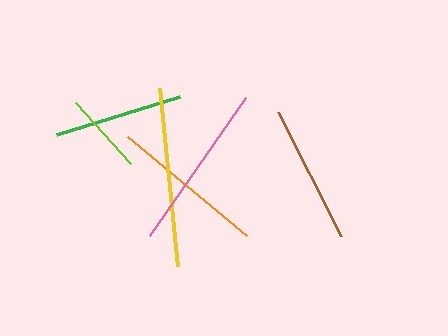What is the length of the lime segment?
The lime segment is approximately 82 pixels long.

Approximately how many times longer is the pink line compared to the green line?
The pink line is approximately 1.3 times the length of the green line.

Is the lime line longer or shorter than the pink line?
The pink line is longer than the lime line.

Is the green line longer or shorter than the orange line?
The orange line is longer than the green line.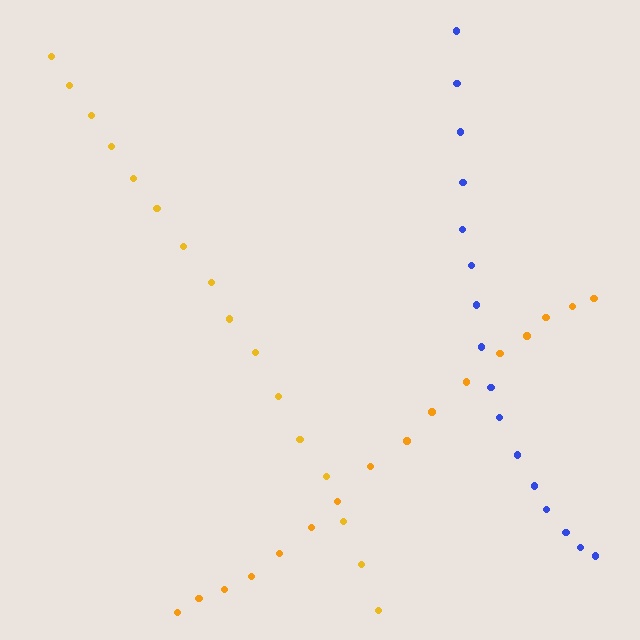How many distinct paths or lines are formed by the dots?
There are 3 distinct paths.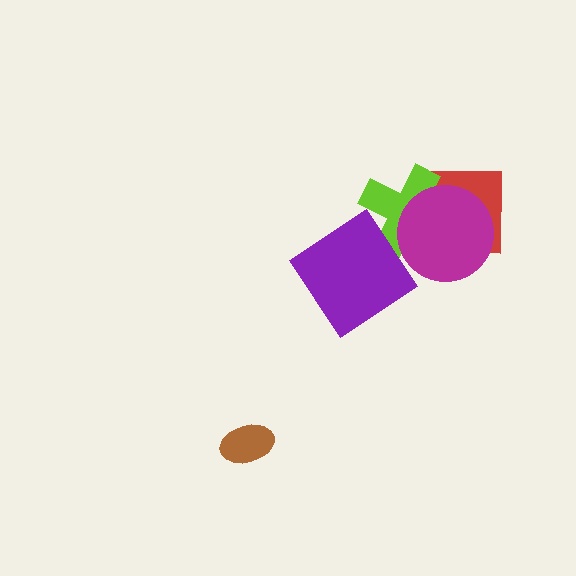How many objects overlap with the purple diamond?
1 object overlaps with the purple diamond.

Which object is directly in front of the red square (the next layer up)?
The lime cross is directly in front of the red square.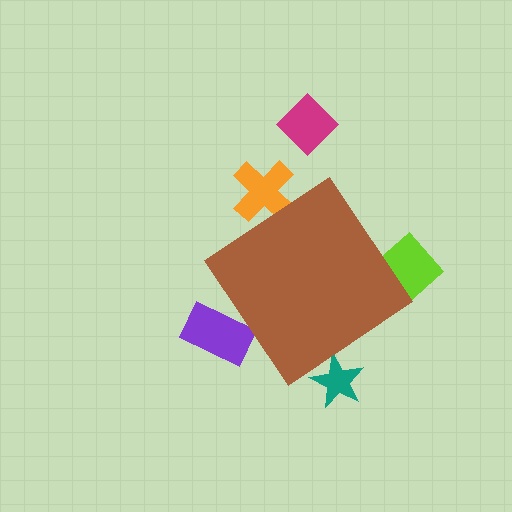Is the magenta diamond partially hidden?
No, the magenta diamond is fully visible.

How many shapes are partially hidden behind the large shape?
4 shapes are partially hidden.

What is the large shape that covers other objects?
A brown diamond.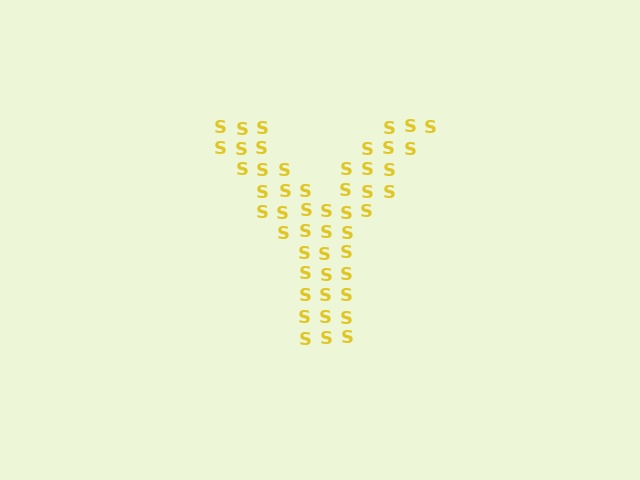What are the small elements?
The small elements are letter S's.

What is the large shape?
The large shape is the letter Y.